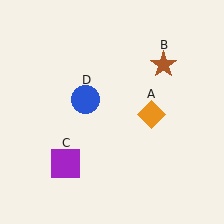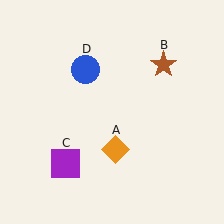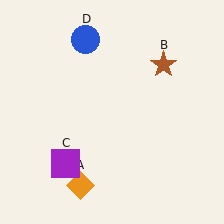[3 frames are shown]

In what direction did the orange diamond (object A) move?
The orange diamond (object A) moved down and to the left.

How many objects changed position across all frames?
2 objects changed position: orange diamond (object A), blue circle (object D).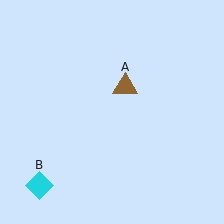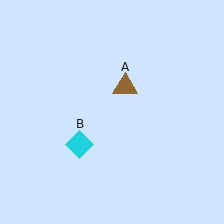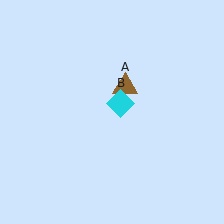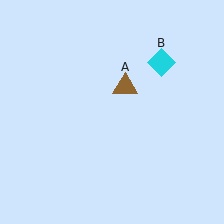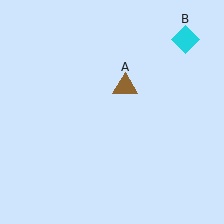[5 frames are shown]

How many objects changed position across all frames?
1 object changed position: cyan diamond (object B).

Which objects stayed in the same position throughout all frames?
Brown triangle (object A) remained stationary.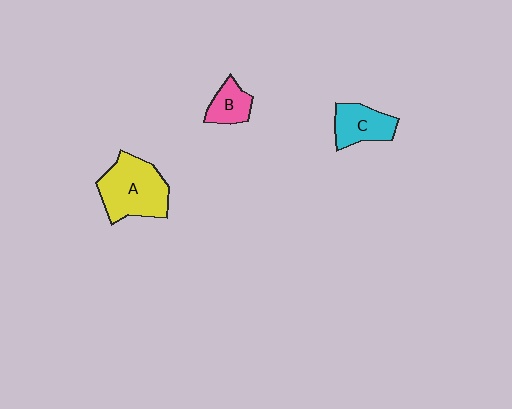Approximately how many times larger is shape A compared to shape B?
Approximately 2.4 times.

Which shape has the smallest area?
Shape B (pink).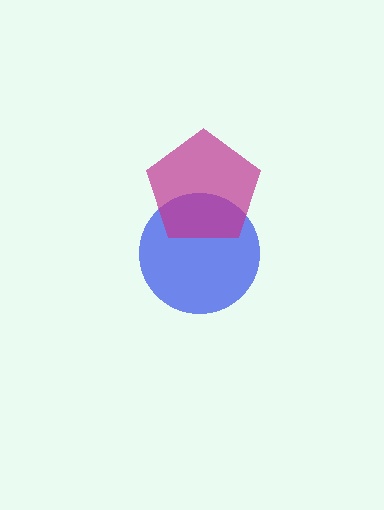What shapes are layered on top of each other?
The layered shapes are: a blue circle, a magenta pentagon.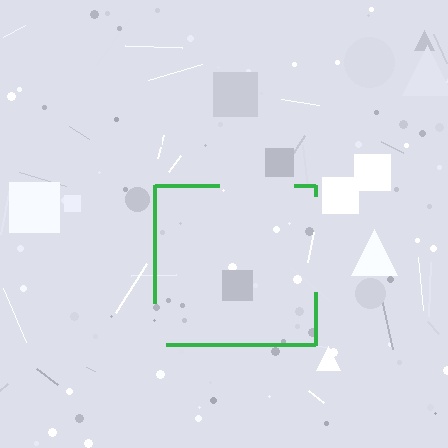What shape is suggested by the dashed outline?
The dashed outline suggests a square.